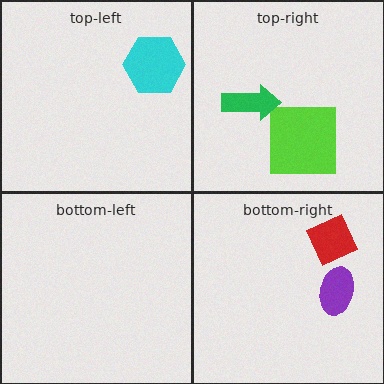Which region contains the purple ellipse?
The bottom-right region.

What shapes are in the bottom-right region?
The red diamond, the purple ellipse.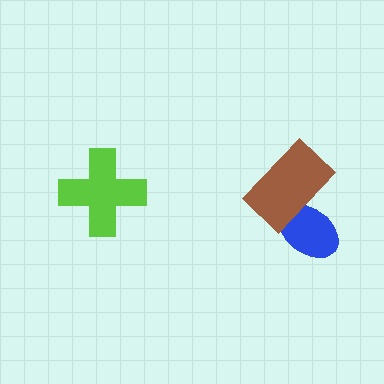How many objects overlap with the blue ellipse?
1 object overlaps with the blue ellipse.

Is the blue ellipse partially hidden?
Yes, it is partially covered by another shape.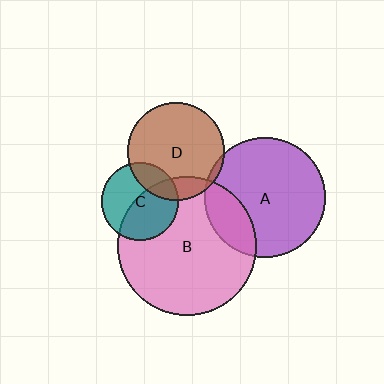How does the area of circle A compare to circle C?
Approximately 2.4 times.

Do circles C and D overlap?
Yes.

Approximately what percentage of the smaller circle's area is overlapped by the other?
Approximately 25%.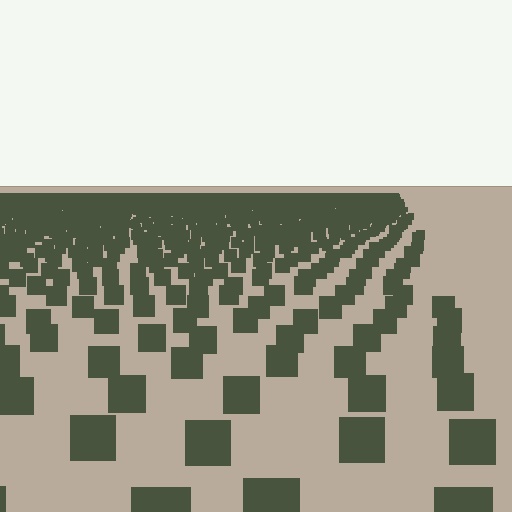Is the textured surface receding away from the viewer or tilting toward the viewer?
The surface is receding away from the viewer. Texture elements get smaller and denser toward the top.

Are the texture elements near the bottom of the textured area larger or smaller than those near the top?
Larger. Near the bottom, elements are closer to the viewer and appear at a bigger on-screen size.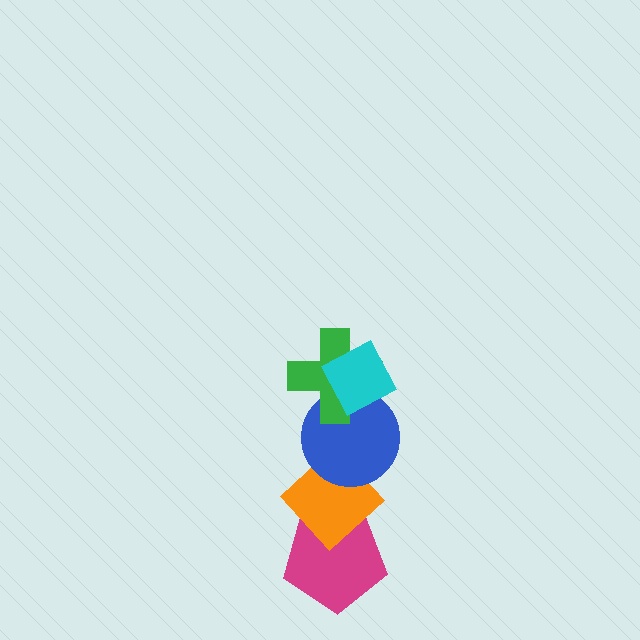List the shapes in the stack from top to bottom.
From top to bottom: the cyan diamond, the green cross, the blue circle, the orange diamond, the magenta pentagon.